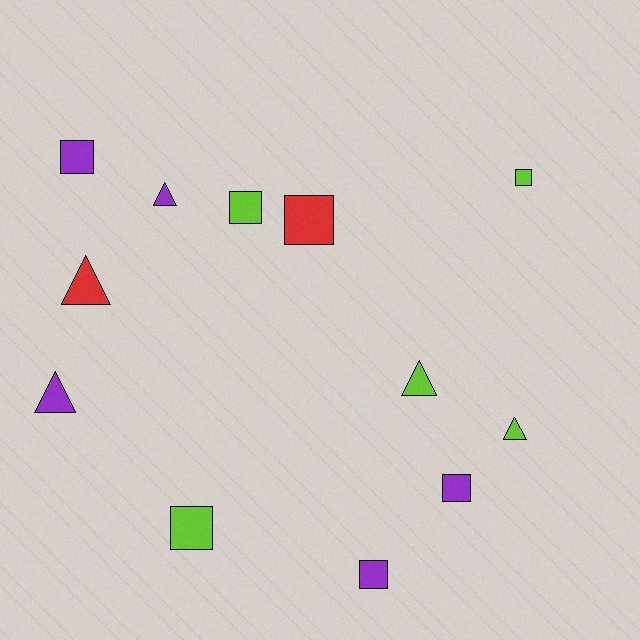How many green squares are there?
There are no green squares.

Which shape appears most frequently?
Square, with 7 objects.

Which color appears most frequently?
Lime, with 5 objects.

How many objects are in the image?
There are 12 objects.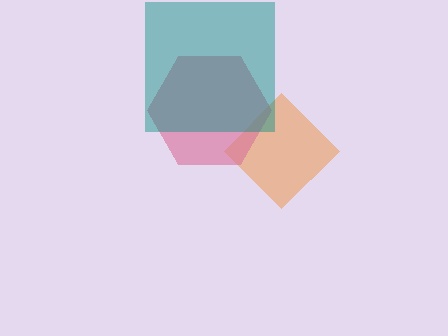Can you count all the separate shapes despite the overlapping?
Yes, there are 3 separate shapes.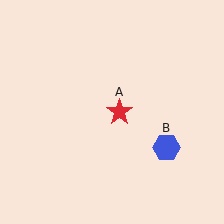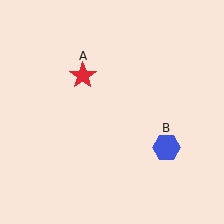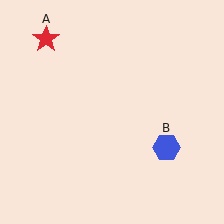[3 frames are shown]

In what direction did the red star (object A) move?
The red star (object A) moved up and to the left.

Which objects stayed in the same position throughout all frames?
Blue hexagon (object B) remained stationary.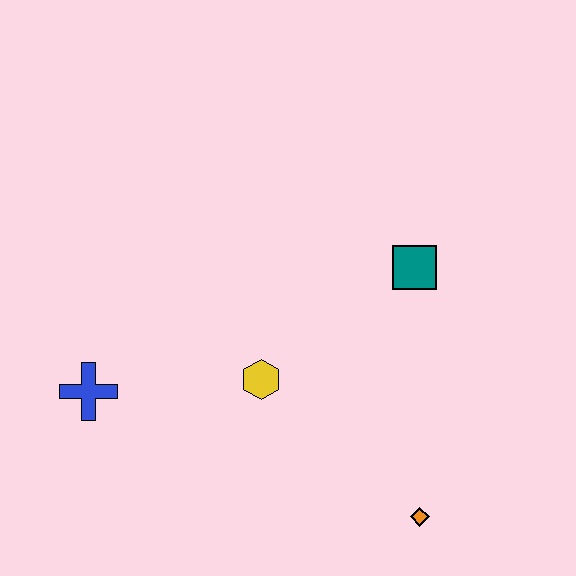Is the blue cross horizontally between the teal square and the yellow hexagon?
No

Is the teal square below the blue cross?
No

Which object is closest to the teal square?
The yellow hexagon is closest to the teal square.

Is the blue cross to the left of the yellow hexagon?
Yes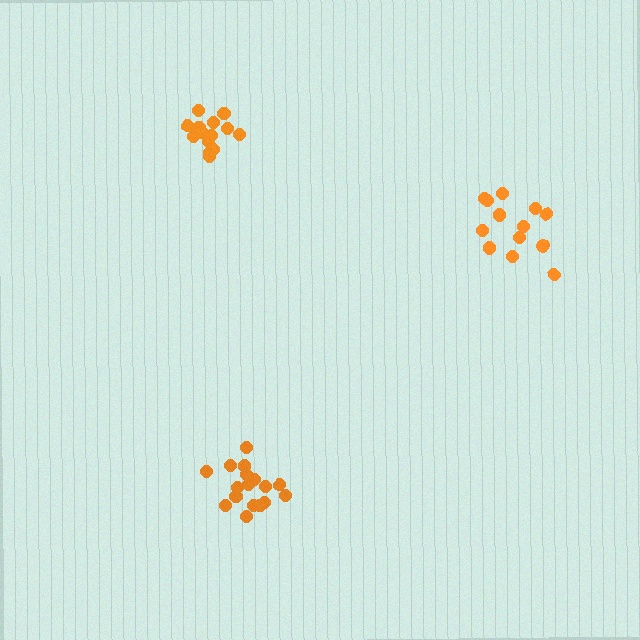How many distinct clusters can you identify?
There are 3 distinct clusters.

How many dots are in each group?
Group 1: 17 dots, Group 2: 14 dots, Group 3: 13 dots (44 total).